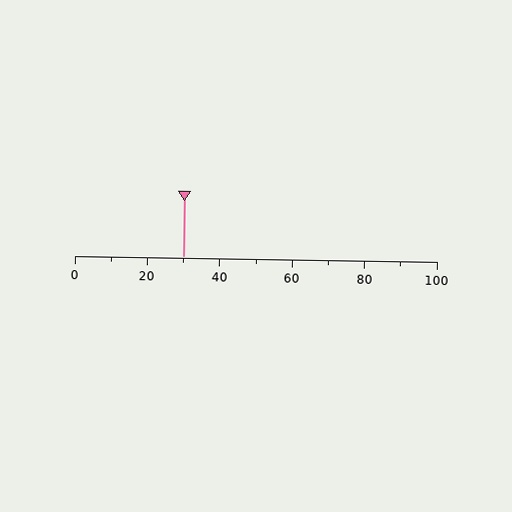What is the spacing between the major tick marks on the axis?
The major ticks are spaced 20 apart.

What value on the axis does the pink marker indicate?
The marker indicates approximately 30.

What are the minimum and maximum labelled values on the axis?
The axis runs from 0 to 100.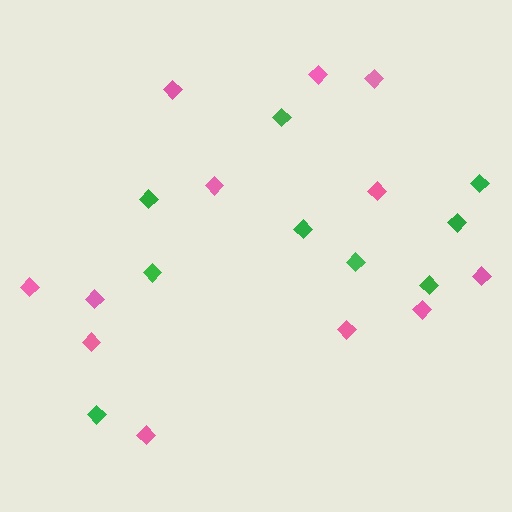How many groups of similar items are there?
There are 2 groups: one group of green diamonds (9) and one group of pink diamonds (12).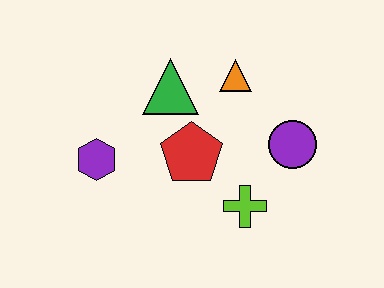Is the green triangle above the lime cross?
Yes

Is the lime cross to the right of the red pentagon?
Yes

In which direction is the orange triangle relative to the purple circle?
The orange triangle is above the purple circle.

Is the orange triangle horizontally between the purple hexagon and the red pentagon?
No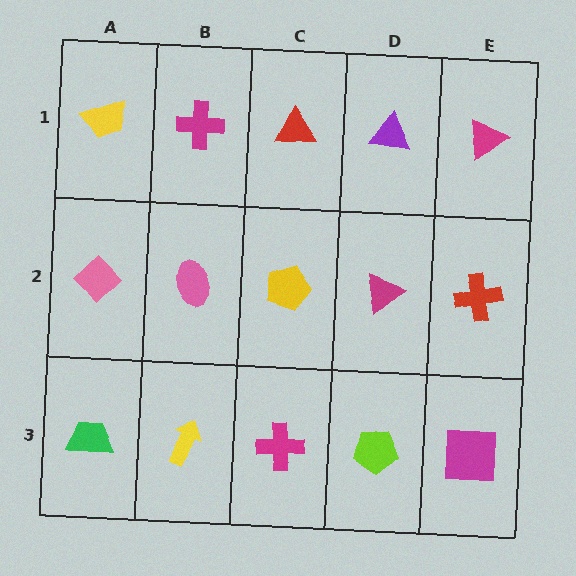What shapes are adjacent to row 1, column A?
A pink diamond (row 2, column A), a magenta cross (row 1, column B).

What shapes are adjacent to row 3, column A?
A pink diamond (row 2, column A), a yellow arrow (row 3, column B).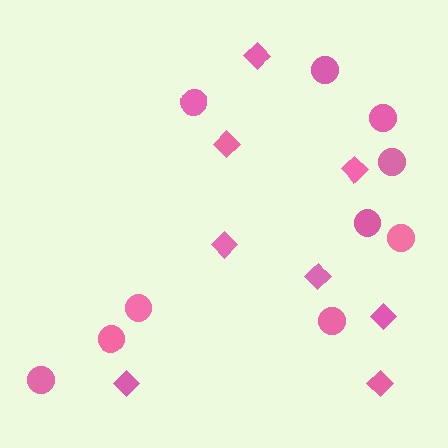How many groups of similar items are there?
There are 2 groups: one group of diamonds (8) and one group of circles (10).